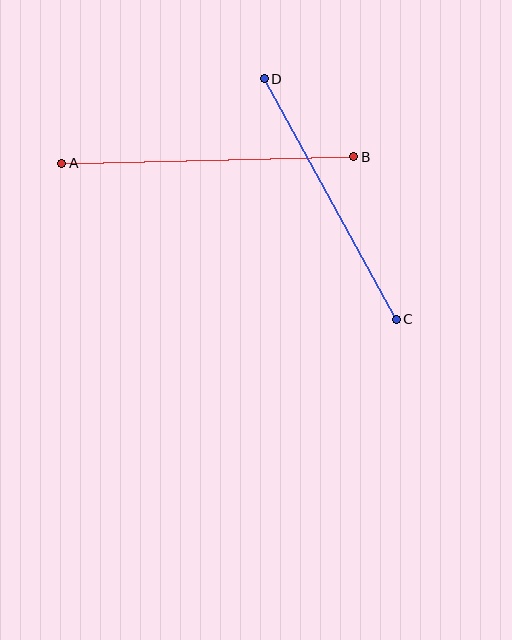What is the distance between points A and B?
The distance is approximately 292 pixels.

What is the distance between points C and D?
The distance is approximately 274 pixels.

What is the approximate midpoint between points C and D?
The midpoint is at approximately (330, 199) pixels.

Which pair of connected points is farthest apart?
Points A and B are farthest apart.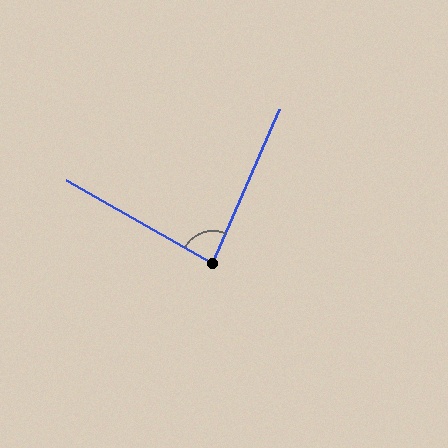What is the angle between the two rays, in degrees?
Approximately 84 degrees.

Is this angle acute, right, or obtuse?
It is acute.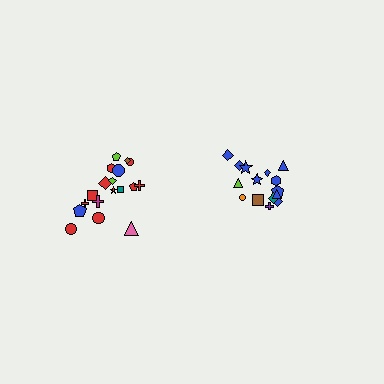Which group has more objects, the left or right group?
The left group.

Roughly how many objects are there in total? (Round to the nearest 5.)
Roughly 35 objects in total.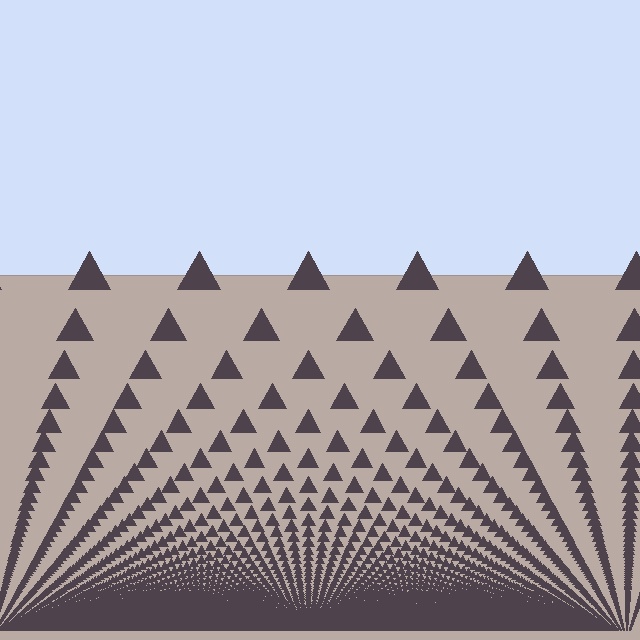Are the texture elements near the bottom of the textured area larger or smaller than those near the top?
Smaller. The gradient is inverted — elements near the bottom are smaller and denser.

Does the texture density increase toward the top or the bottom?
Density increases toward the bottom.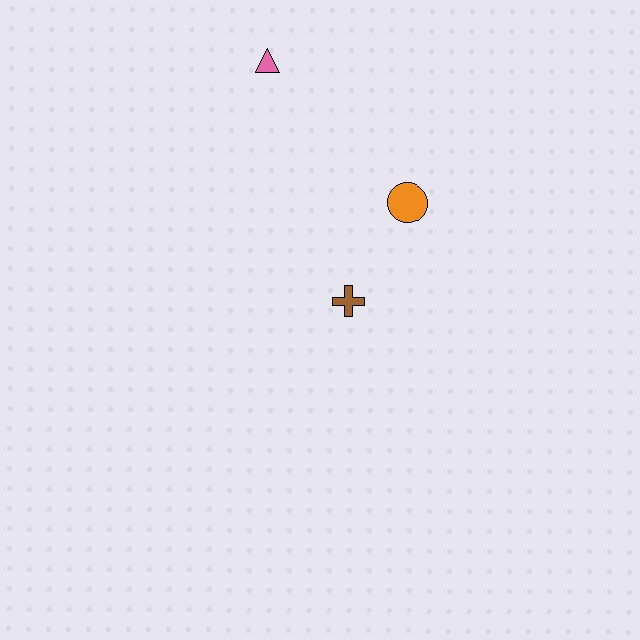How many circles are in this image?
There is 1 circle.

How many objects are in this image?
There are 3 objects.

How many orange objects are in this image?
There is 1 orange object.